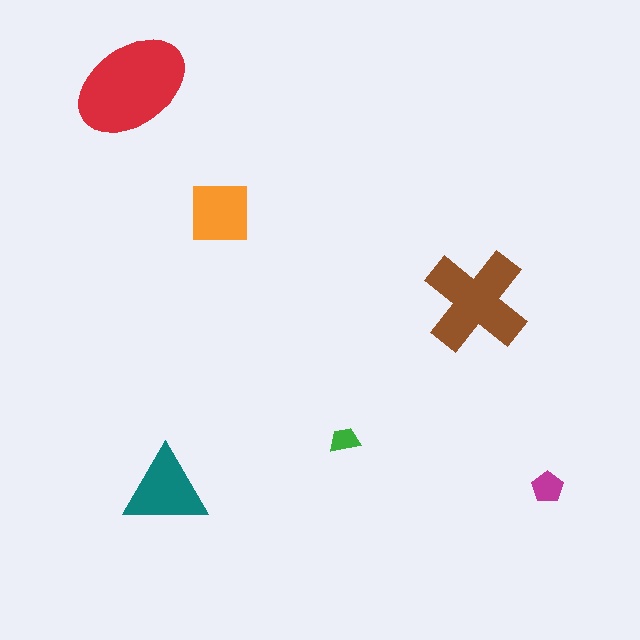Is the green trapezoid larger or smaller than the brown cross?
Smaller.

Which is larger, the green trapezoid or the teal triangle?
The teal triangle.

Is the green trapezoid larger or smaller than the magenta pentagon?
Smaller.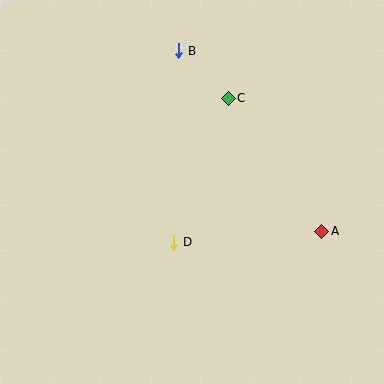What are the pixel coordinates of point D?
Point D is at (174, 242).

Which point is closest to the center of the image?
Point D at (174, 242) is closest to the center.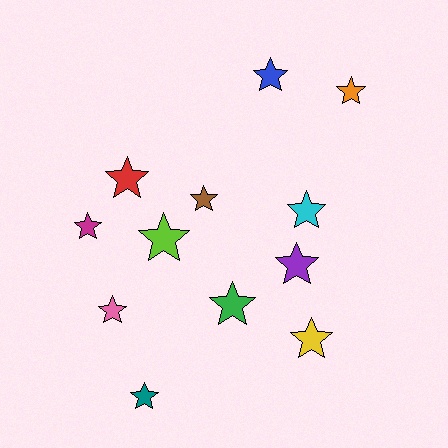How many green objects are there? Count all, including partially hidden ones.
There is 1 green object.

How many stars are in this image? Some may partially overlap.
There are 12 stars.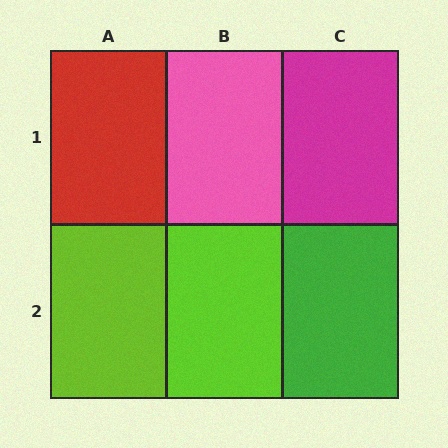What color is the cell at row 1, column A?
Red.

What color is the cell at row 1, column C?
Magenta.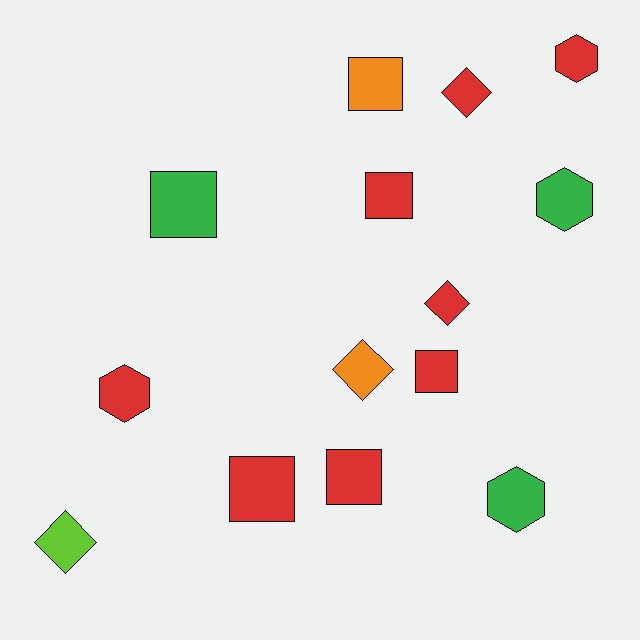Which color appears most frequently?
Red, with 8 objects.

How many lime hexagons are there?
There are no lime hexagons.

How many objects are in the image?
There are 14 objects.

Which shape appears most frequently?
Square, with 6 objects.